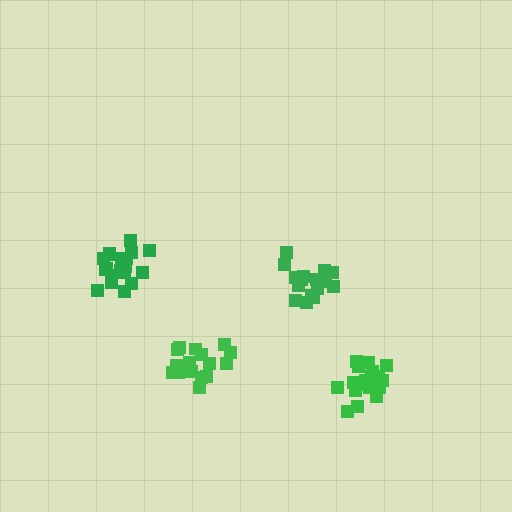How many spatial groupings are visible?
There are 4 spatial groupings.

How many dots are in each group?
Group 1: 20 dots, Group 2: 19 dots, Group 3: 16 dots, Group 4: 18 dots (73 total).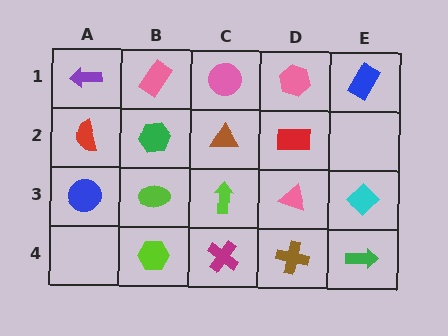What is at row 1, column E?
A blue rectangle.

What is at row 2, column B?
A green hexagon.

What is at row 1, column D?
A pink hexagon.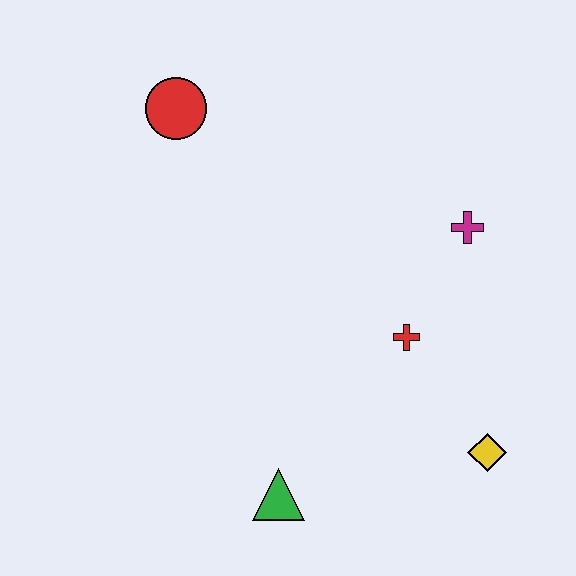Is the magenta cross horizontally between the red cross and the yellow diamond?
Yes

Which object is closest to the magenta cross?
The red cross is closest to the magenta cross.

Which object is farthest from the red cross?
The red circle is farthest from the red cross.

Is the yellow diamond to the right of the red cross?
Yes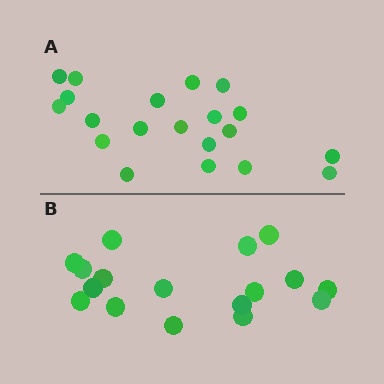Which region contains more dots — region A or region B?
Region A (the top region) has more dots.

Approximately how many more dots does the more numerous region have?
Region A has just a few more — roughly 2 or 3 more dots than region B.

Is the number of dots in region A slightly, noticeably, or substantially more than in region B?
Region A has only slightly more — the two regions are fairly close. The ratio is roughly 1.2 to 1.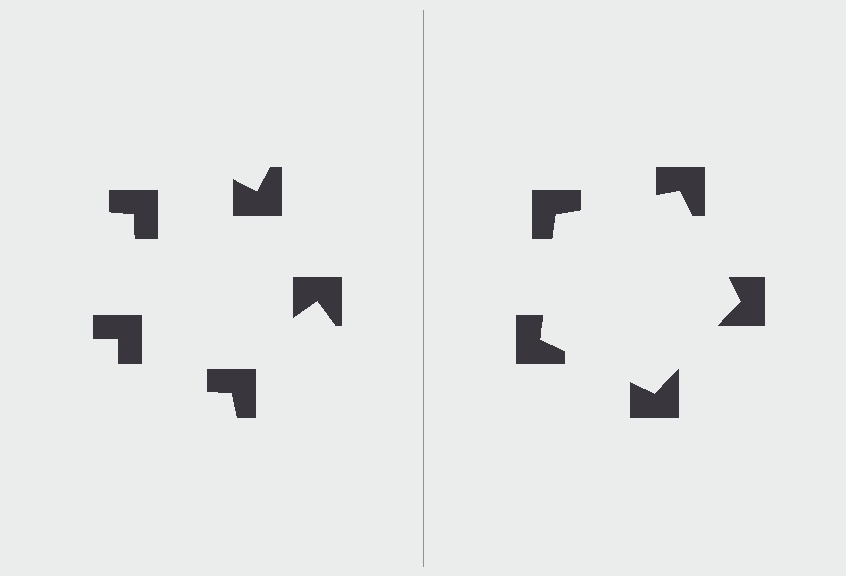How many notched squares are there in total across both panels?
10 — 5 on each side.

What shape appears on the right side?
An illusory pentagon.